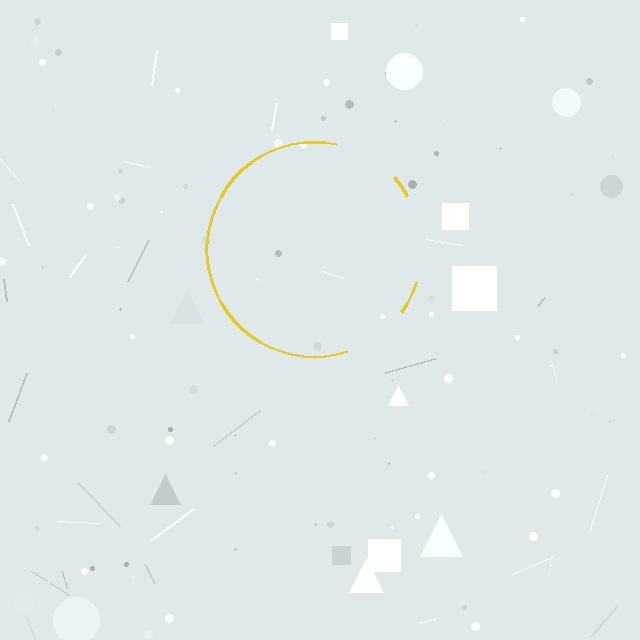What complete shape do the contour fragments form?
The contour fragments form a circle.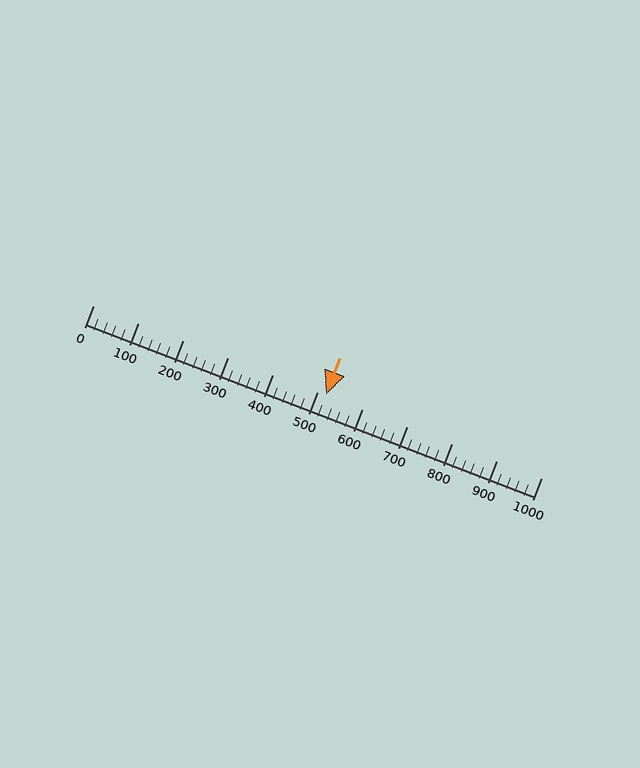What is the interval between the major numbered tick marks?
The major tick marks are spaced 100 units apart.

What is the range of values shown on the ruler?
The ruler shows values from 0 to 1000.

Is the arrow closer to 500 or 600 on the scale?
The arrow is closer to 500.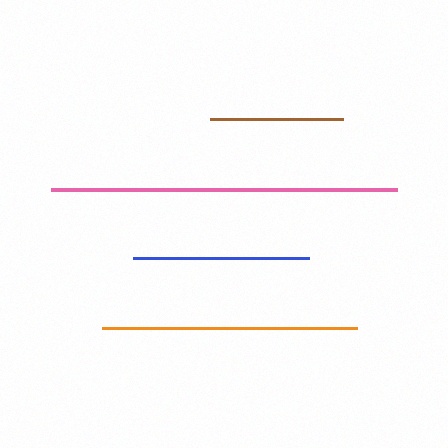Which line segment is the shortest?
The brown line is the shortest at approximately 134 pixels.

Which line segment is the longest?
The pink line is the longest at approximately 346 pixels.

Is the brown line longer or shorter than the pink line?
The pink line is longer than the brown line.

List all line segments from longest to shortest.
From longest to shortest: pink, orange, blue, brown.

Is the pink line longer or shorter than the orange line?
The pink line is longer than the orange line.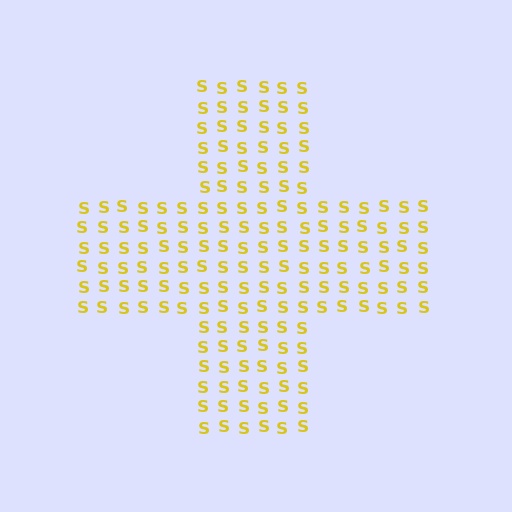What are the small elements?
The small elements are letter S's.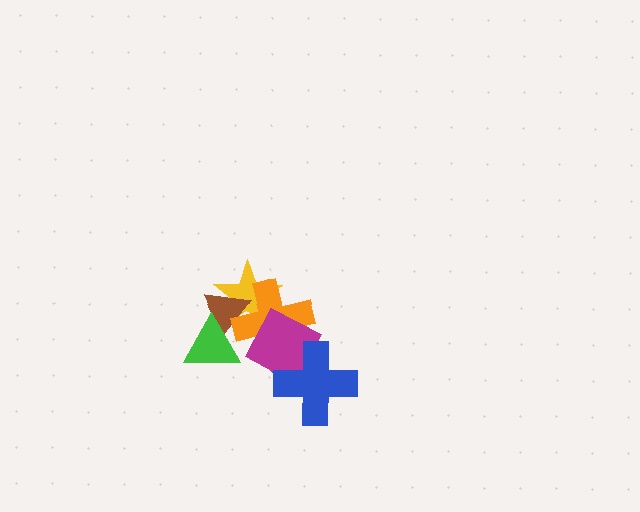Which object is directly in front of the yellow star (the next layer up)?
The brown triangle is directly in front of the yellow star.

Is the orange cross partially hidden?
Yes, it is partially covered by another shape.